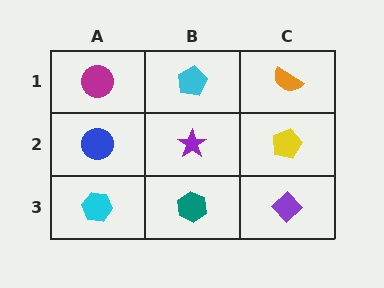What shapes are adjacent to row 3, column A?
A blue circle (row 2, column A), a teal hexagon (row 3, column B).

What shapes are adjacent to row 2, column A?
A magenta circle (row 1, column A), a cyan hexagon (row 3, column A), a purple star (row 2, column B).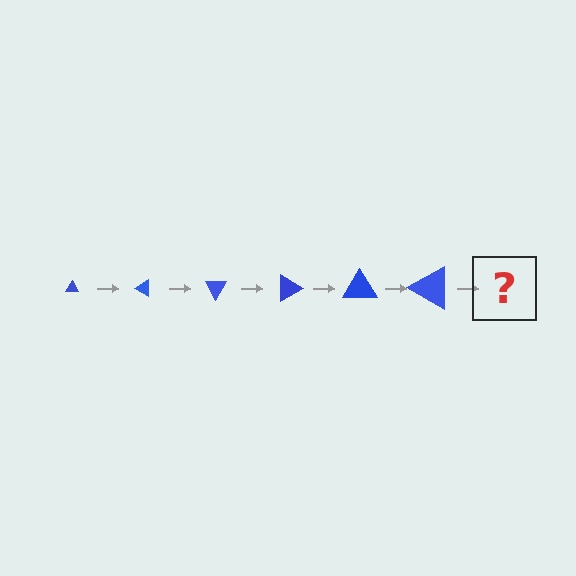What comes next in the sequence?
The next element should be a triangle, larger than the previous one and rotated 180 degrees from the start.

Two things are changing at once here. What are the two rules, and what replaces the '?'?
The two rules are that the triangle grows larger each step and it rotates 30 degrees each step. The '?' should be a triangle, larger than the previous one and rotated 180 degrees from the start.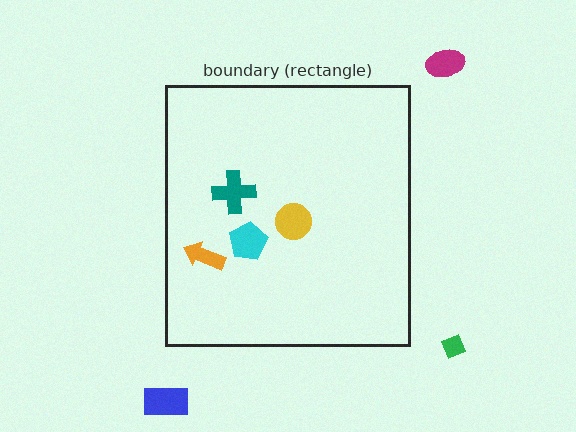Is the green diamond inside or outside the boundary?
Outside.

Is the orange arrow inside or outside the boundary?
Inside.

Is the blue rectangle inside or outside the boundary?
Outside.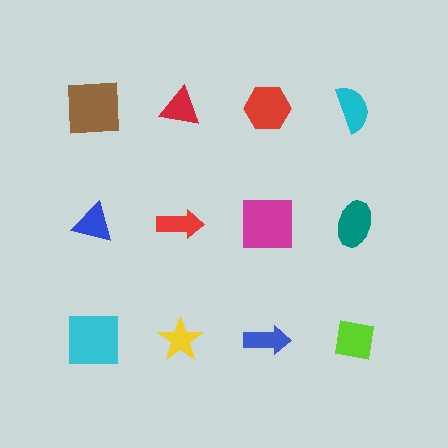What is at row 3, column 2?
A yellow star.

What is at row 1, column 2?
A red triangle.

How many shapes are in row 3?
4 shapes.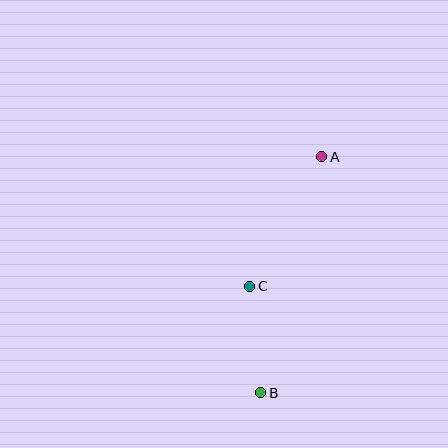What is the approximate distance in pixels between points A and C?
The distance between A and C is approximately 149 pixels.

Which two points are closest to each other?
Points B and C are closest to each other.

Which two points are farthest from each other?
Points A and B are farthest from each other.